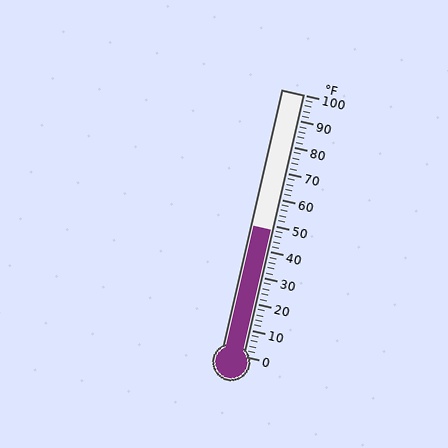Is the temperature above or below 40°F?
The temperature is above 40°F.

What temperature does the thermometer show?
The thermometer shows approximately 48°F.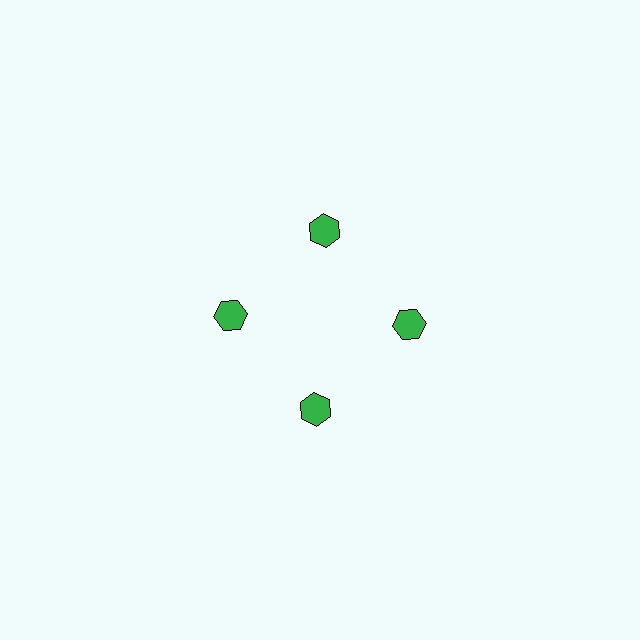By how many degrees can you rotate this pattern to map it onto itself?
The pattern maps onto itself every 90 degrees of rotation.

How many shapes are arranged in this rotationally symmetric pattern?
There are 4 shapes, arranged in 4 groups of 1.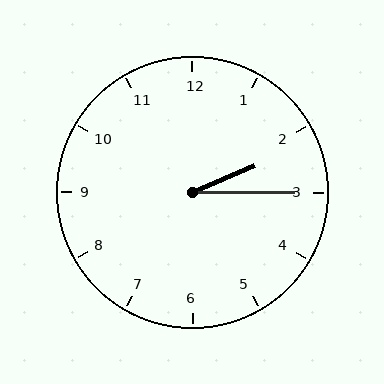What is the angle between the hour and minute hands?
Approximately 22 degrees.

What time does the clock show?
2:15.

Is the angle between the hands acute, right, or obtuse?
It is acute.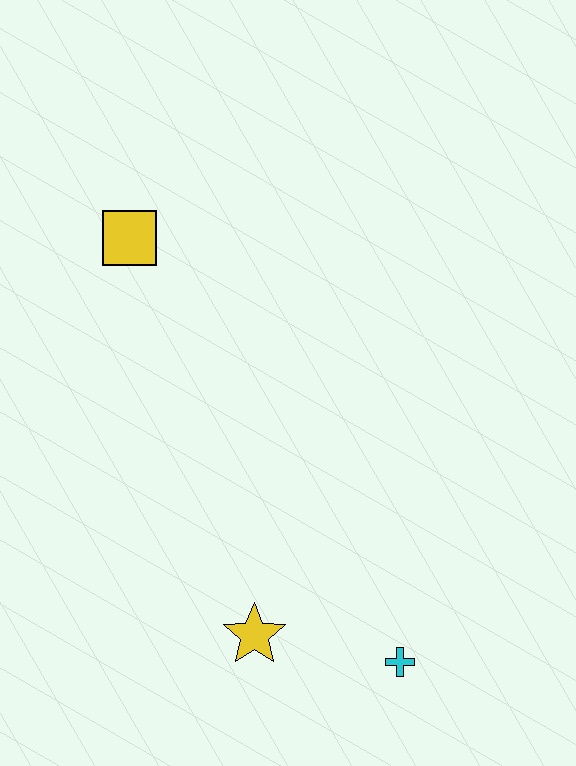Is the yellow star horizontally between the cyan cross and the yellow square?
Yes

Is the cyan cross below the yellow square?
Yes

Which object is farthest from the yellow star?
The yellow square is farthest from the yellow star.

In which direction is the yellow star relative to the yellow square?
The yellow star is below the yellow square.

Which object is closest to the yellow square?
The yellow star is closest to the yellow square.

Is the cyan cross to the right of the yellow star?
Yes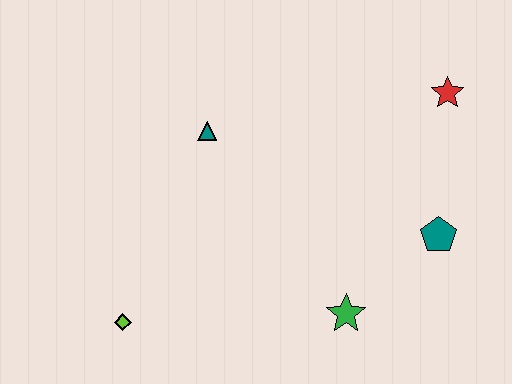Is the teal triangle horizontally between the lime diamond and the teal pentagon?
Yes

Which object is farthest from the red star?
The lime diamond is farthest from the red star.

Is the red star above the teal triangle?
Yes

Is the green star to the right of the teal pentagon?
No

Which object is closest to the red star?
The teal pentagon is closest to the red star.